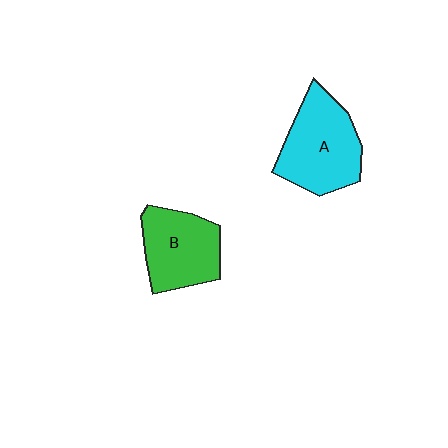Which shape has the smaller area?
Shape B (green).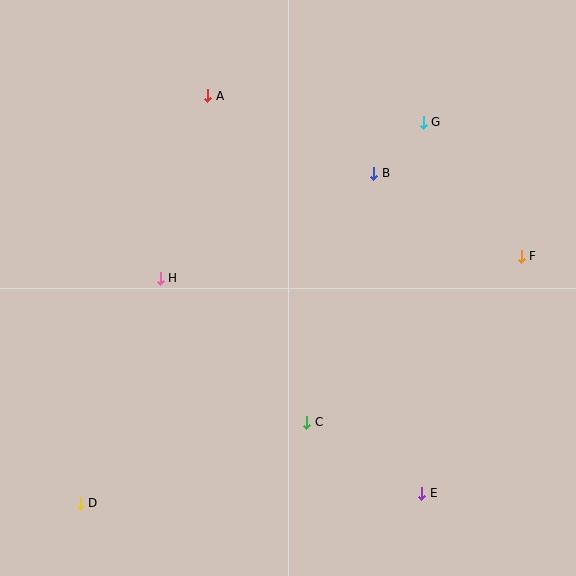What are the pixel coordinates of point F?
Point F is at (521, 256).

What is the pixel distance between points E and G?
The distance between E and G is 371 pixels.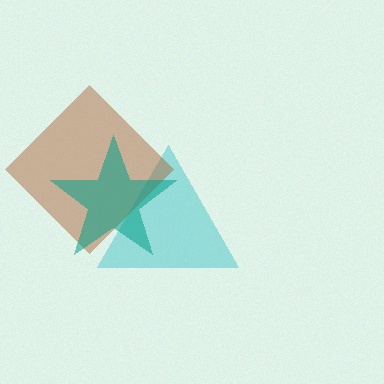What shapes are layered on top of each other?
The layered shapes are: a cyan triangle, a brown diamond, a teal star.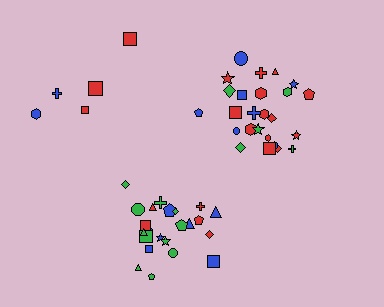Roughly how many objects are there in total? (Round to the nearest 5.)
Roughly 55 objects in total.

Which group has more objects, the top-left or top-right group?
The top-right group.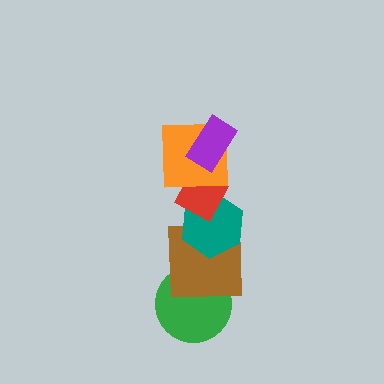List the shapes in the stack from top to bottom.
From top to bottom: the purple rectangle, the orange square, the red diamond, the teal hexagon, the brown square, the green circle.